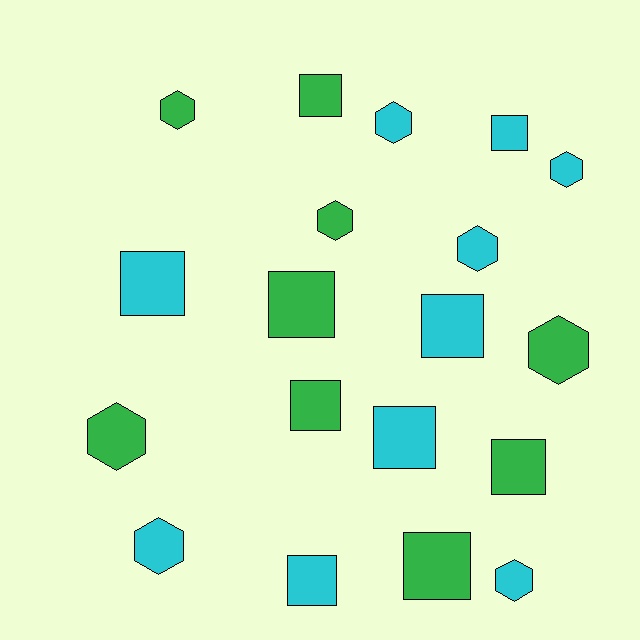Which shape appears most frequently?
Square, with 10 objects.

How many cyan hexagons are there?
There are 5 cyan hexagons.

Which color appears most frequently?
Cyan, with 10 objects.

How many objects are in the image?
There are 19 objects.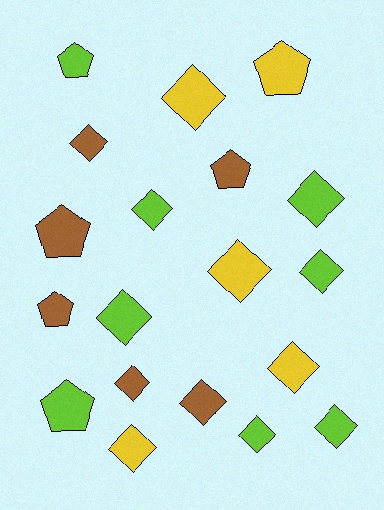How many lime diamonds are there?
There are 6 lime diamonds.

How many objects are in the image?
There are 19 objects.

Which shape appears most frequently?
Diamond, with 13 objects.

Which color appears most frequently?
Lime, with 8 objects.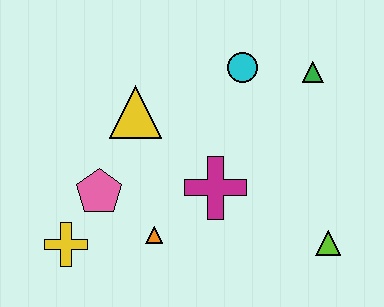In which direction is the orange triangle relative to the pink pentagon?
The orange triangle is to the right of the pink pentagon.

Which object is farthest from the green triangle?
The yellow cross is farthest from the green triangle.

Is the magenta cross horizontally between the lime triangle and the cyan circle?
No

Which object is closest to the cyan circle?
The green triangle is closest to the cyan circle.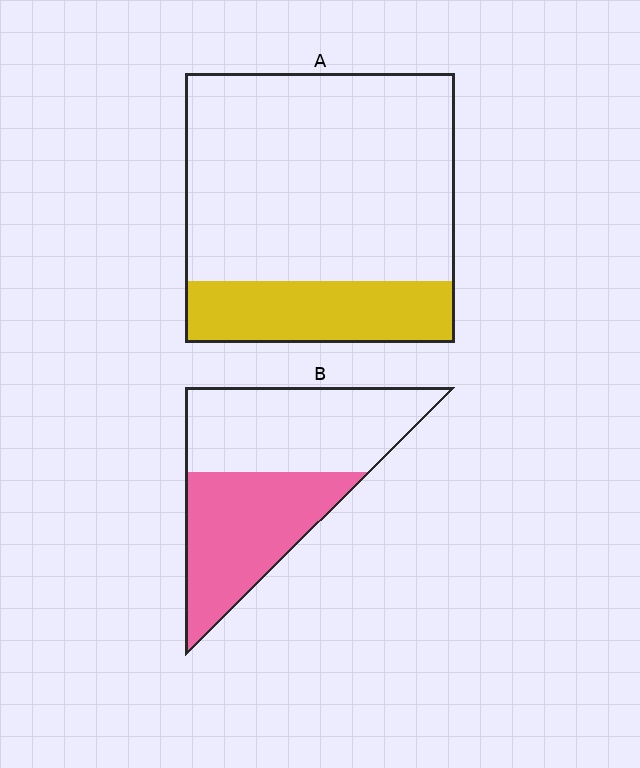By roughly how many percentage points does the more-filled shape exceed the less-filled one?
By roughly 25 percentage points (B over A).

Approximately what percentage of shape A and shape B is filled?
A is approximately 25% and B is approximately 45%.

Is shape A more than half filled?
No.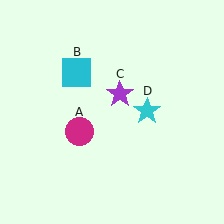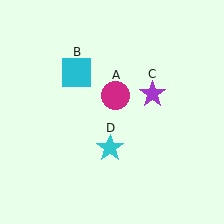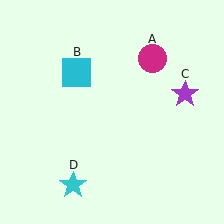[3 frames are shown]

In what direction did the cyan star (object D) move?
The cyan star (object D) moved down and to the left.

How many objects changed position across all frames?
3 objects changed position: magenta circle (object A), purple star (object C), cyan star (object D).